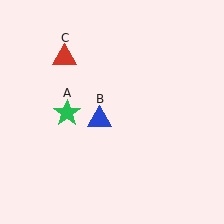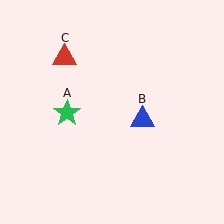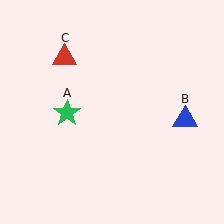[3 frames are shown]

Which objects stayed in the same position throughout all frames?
Green star (object A) and red triangle (object C) remained stationary.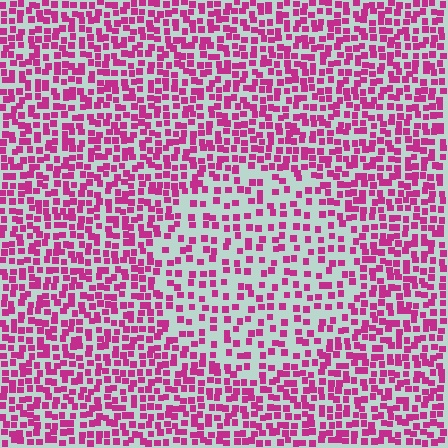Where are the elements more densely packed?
The elements are more densely packed outside the circle boundary.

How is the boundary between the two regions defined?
The boundary is defined by a change in element density (approximately 1.8x ratio). All elements are the same color, size, and shape.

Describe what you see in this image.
The image contains small magenta elements arranged at two different densities. A circle-shaped region is visible where the elements are less densely packed than the surrounding area.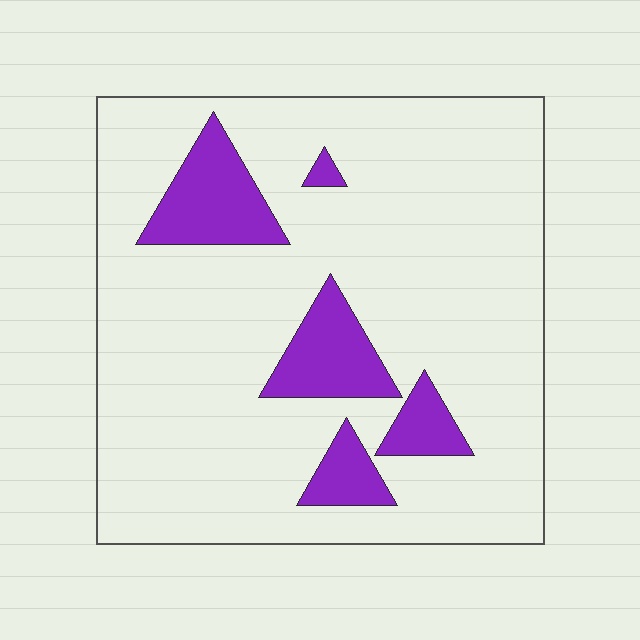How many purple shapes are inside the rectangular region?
5.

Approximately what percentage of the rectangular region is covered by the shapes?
Approximately 15%.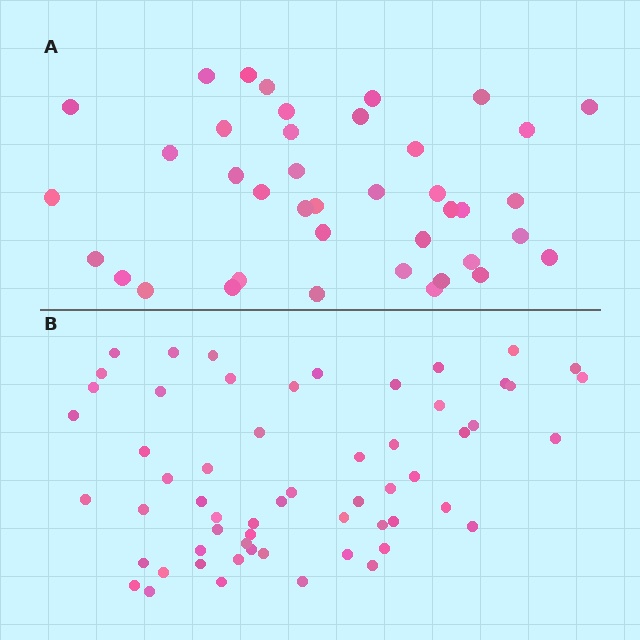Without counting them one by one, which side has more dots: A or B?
Region B (the bottom region) has more dots.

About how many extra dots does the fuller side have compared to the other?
Region B has approximately 20 more dots than region A.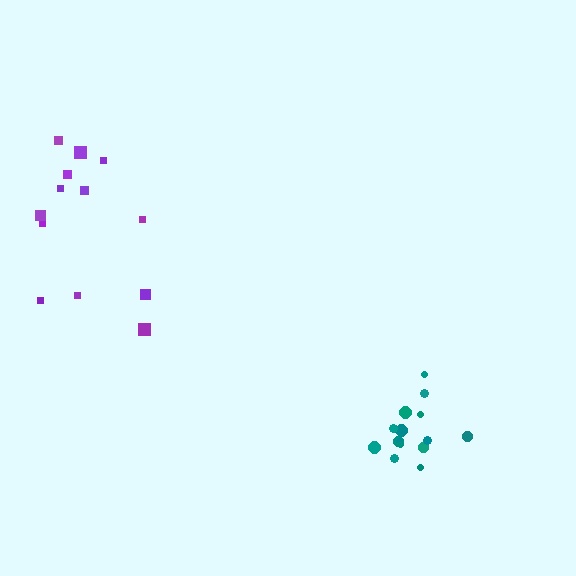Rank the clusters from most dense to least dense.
teal, purple.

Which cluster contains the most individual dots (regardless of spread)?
Teal (15).